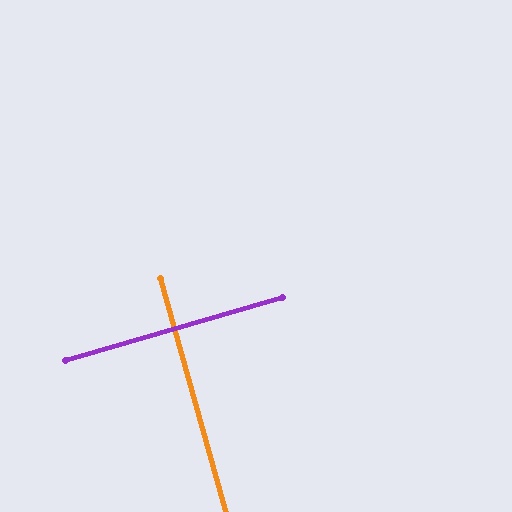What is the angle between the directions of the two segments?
Approximately 89 degrees.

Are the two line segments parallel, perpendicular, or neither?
Perpendicular — they meet at approximately 89°.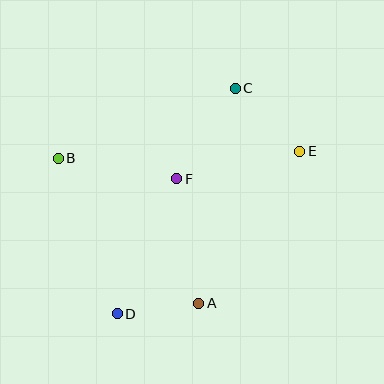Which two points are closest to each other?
Points A and D are closest to each other.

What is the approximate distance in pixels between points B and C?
The distance between B and C is approximately 190 pixels.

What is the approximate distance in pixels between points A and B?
The distance between A and B is approximately 202 pixels.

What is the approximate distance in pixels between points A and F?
The distance between A and F is approximately 127 pixels.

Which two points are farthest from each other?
Points C and D are farthest from each other.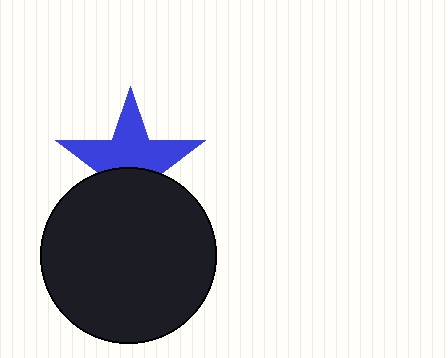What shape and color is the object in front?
The object in front is a black circle.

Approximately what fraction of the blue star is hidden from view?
Roughly 41% of the blue star is hidden behind the black circle.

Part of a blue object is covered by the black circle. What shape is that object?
It is a star.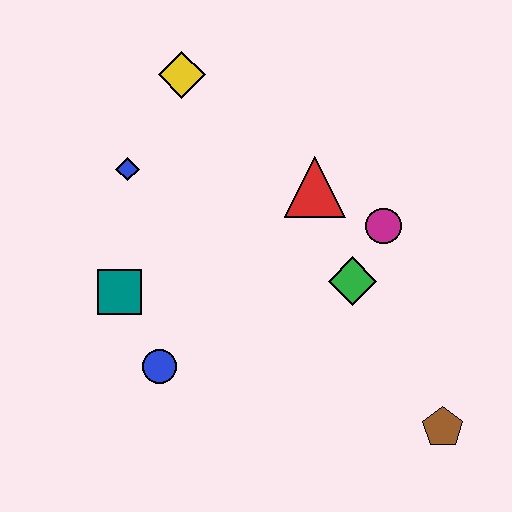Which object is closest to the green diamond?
The magenta circle is closest to the green diamond.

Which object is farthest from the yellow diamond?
The brown pentagon is farthest from the yellow diamond.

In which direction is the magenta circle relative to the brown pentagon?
The magenta circle is above the brown pentagon.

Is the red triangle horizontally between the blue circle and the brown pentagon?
Yes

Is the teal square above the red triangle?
No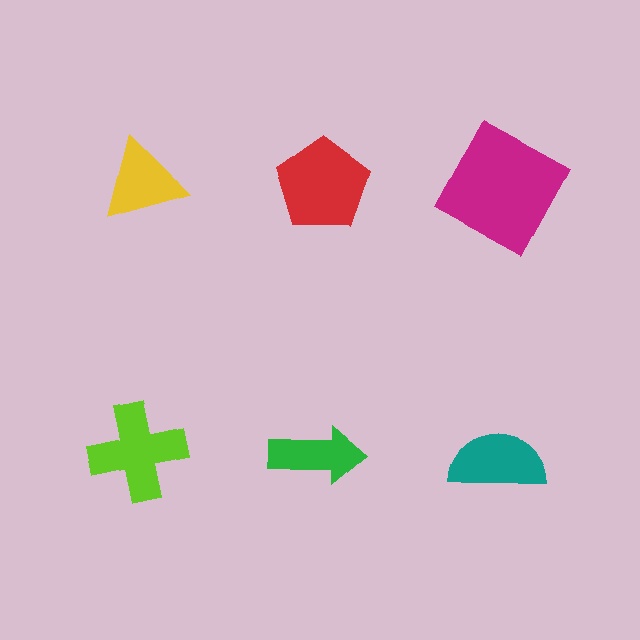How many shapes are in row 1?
3 shapes.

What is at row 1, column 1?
A yellow triangle.